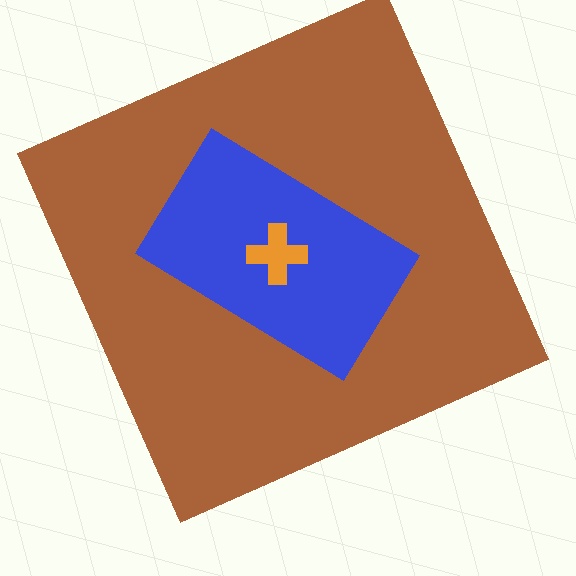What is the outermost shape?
The brown square.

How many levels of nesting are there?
3.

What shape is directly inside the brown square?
The blue rectangle.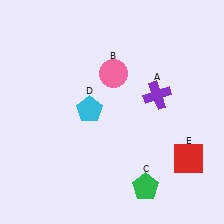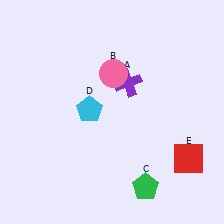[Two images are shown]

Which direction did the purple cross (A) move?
The purple cross (A) moved left.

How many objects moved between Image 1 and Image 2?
1 object moved between the two images.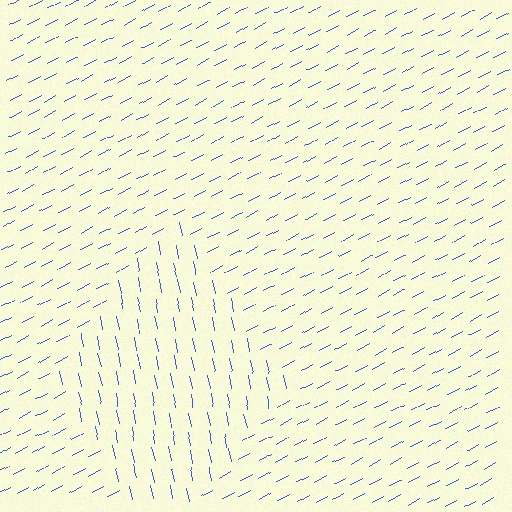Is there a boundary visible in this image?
Yes, there is a texture boundary formed by a change in line orientation.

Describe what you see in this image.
The image is filled with small blue line segments. A diamond region in the image has lines oriented differently from the surrounding lines, creating a visible texture boundary.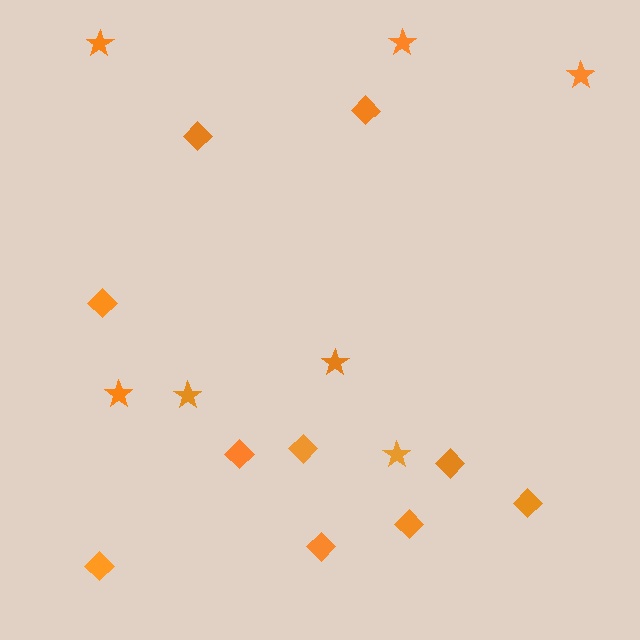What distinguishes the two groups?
There are 2 groups: one group of stars (7) and one group of diamonds (10).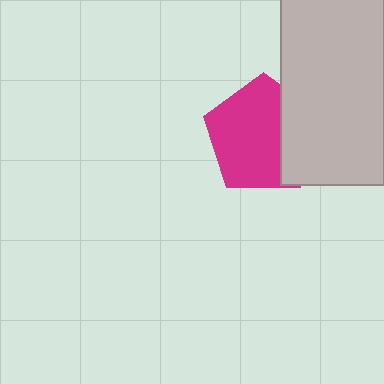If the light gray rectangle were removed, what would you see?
You would see the complete magenta pentagon.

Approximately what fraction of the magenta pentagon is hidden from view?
Roughly 31% of the magenta pentagon is hidden behind the light gray rectangle.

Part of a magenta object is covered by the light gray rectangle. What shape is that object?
It is a pentagon.